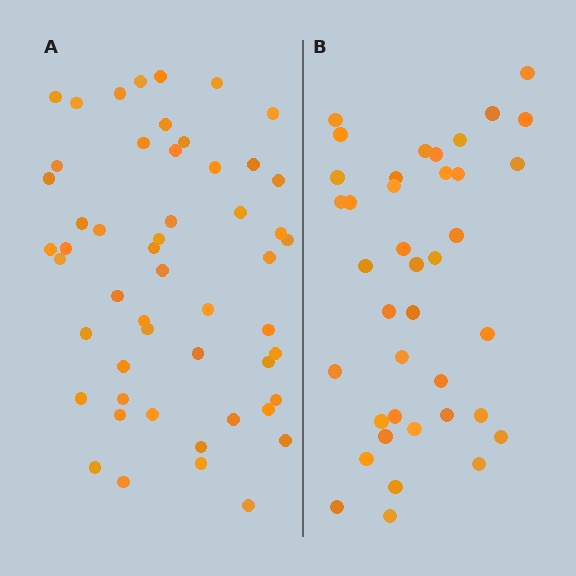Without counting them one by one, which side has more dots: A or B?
Region A (the left region) has more dots.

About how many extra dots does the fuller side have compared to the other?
Region A has approximately 15 more dots than region B.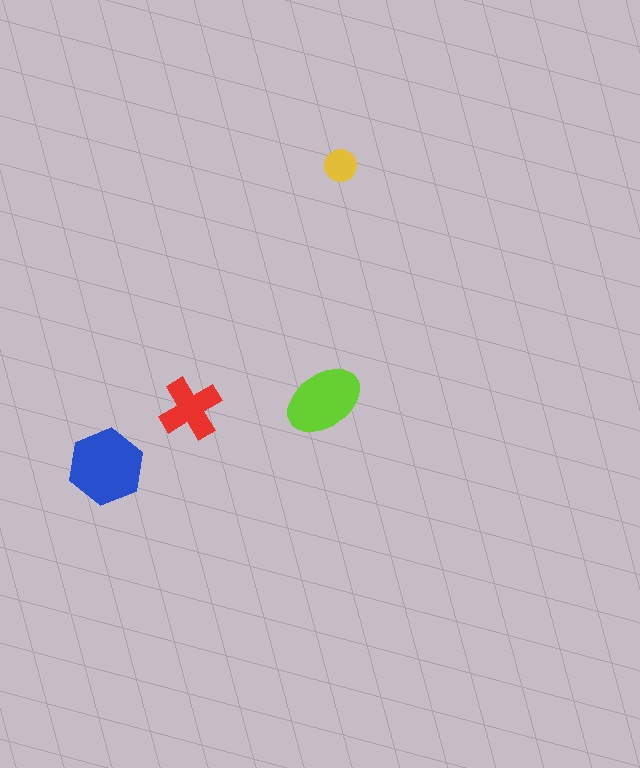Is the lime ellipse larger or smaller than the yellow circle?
Larger.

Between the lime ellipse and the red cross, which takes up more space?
The lime ellipse.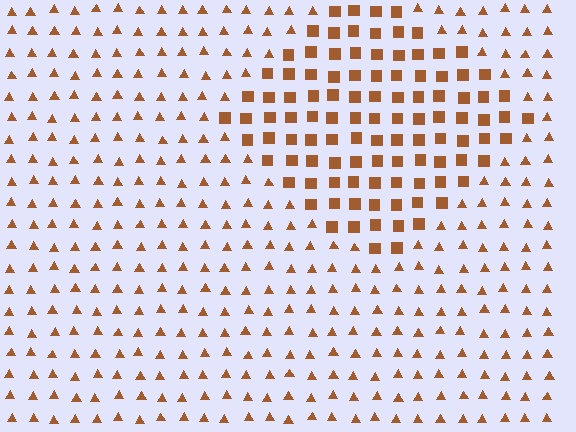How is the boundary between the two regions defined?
The boundary is defined by a change in element shape: squares inside vs. triangles outside. All elements share the same color and spacing.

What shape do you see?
I see a diamond.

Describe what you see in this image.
The image is filled with small brown elements arranged in a uniform grid. A diamond-shaped region contains squares, while the surrounding area contains triangles. The boundary is defined purely by the change in element shape.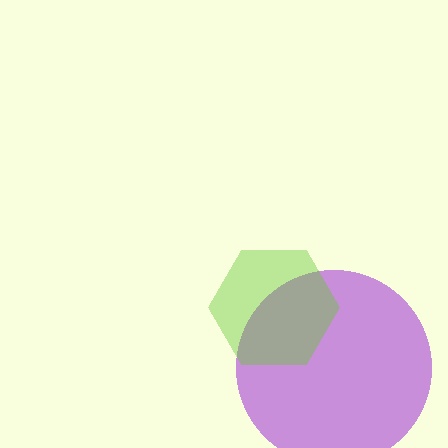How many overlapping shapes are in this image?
There are 2 overlapping shapes in the image.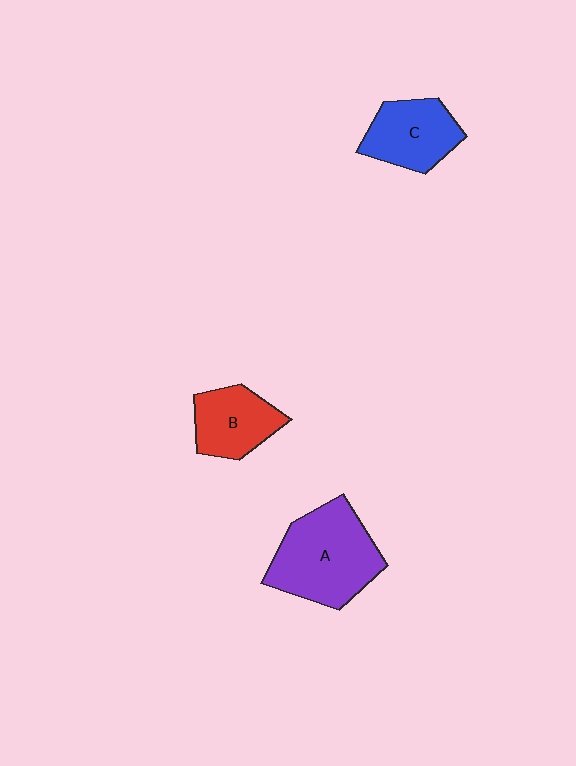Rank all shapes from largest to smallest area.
From largest to smallest: A (purple), C (blue), B (red).